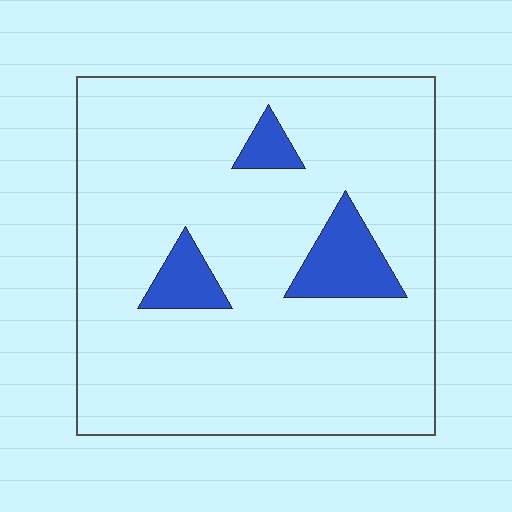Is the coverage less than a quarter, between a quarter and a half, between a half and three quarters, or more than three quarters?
Less than a quarter.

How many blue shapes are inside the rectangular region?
3.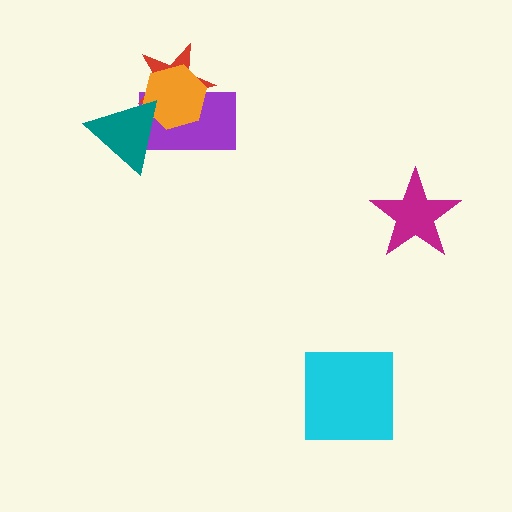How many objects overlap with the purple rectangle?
3 objects overlap with the purple rectangle.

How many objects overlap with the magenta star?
0 objects overlap with the magenta star.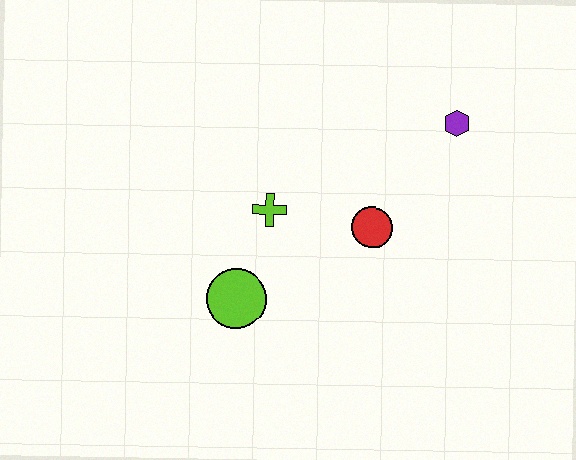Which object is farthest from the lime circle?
The purple hexagon is farthest from the lime circle.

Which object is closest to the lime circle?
The lime cross is closest to the lime circle.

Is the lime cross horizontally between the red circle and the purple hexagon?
No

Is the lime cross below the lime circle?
No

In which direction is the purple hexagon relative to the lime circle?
The purple hexagon is to the right of the lime circle.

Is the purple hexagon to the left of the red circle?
No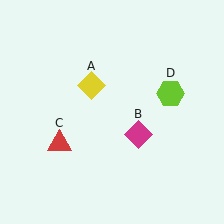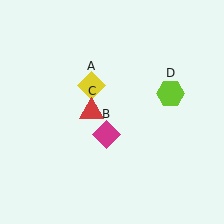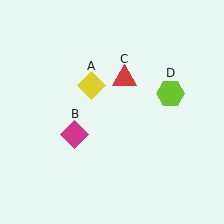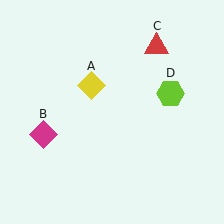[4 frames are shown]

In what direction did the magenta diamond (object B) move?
The magenta diamond (object B) moved left.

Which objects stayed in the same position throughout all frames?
Yellow diamond (object A) and lime hexagon (object D) remained stationary.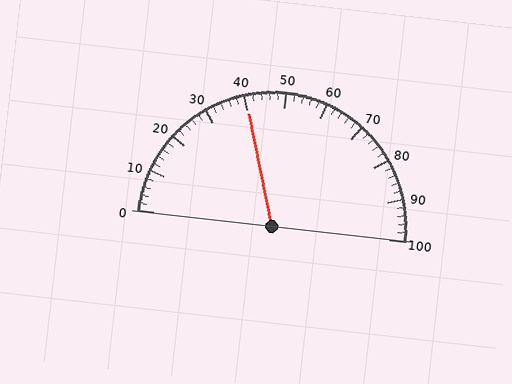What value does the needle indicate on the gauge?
The needle indicates approximately 40.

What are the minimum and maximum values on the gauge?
The gauge ranges from 0 to 100.